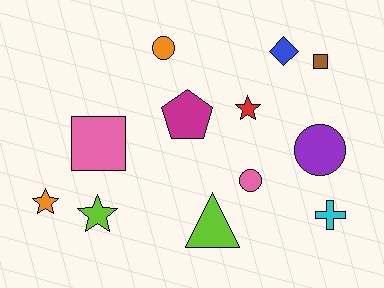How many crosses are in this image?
There is 1 cross.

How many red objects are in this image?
There is 1 red object.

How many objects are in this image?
There are 12 objects.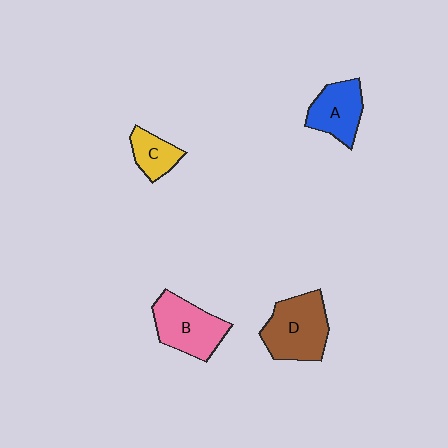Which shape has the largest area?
Shape D (brown).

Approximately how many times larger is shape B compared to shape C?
Approximately 1.9 times.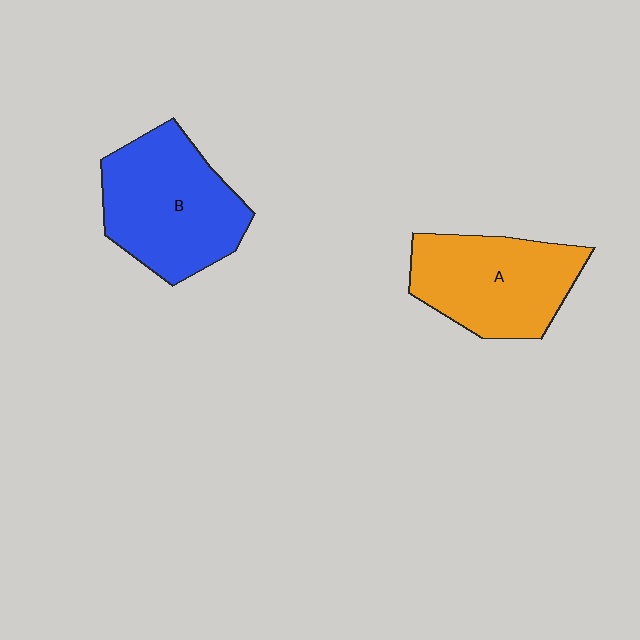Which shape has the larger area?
Shape B (blue).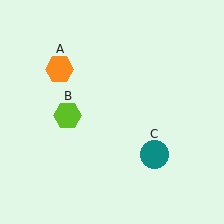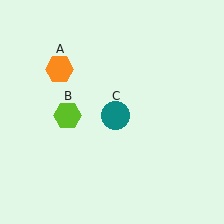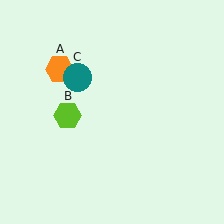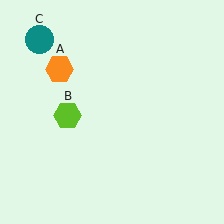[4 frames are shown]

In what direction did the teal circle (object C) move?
The teal circle (object C) moved up and to the left.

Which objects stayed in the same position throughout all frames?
Orange hexagon (object A) and lime hexagon (object B) remained stationary.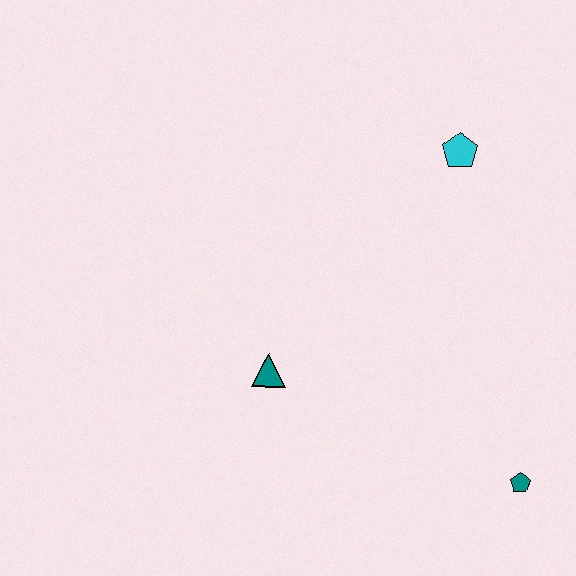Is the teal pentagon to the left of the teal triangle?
No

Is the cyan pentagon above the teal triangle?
Yes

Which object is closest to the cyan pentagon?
The teal triangle is closest to the cyan pentagon.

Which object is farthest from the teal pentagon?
The cyan pentagon is farthest from the teal pentagon.